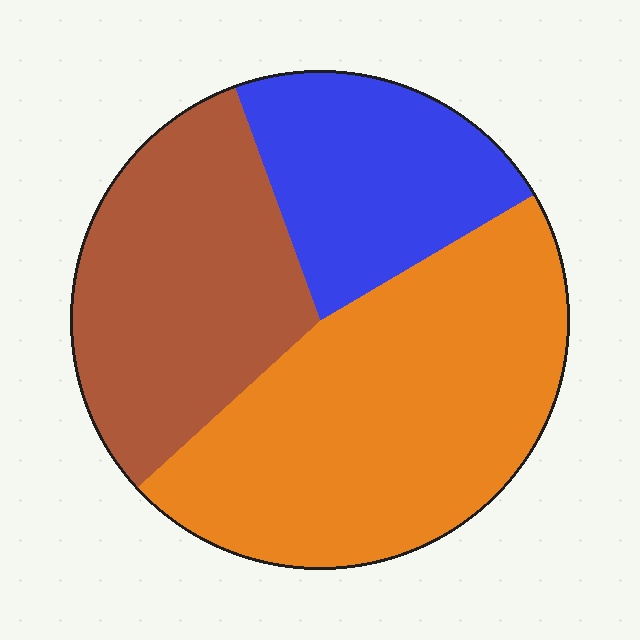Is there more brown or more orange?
Orange.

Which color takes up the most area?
Orange, at roughly 45%.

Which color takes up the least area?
Blue, at roughly 20%.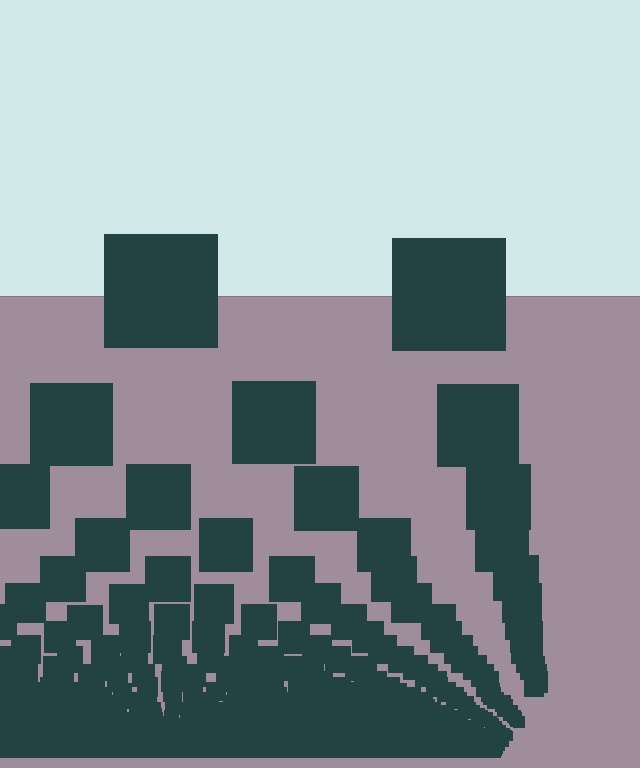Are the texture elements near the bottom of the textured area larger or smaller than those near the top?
Smaller. The gradient is inverted — elements near the bottom are smaller and denser.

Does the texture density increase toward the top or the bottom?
Density increases toward the bottom.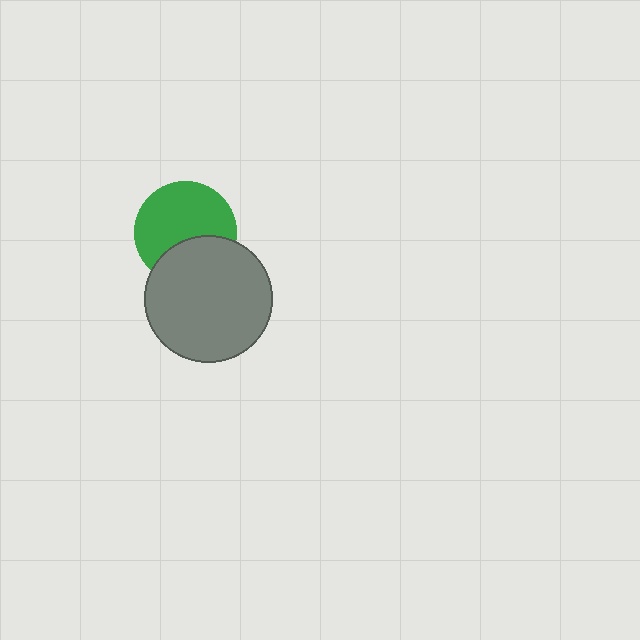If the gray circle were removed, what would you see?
You would see the complete green circle.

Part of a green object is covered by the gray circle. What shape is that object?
It is a circle.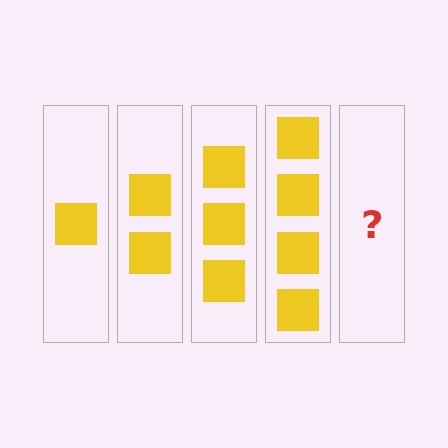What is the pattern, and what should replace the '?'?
The pattern is that each step adds one more square. The '?' should be 5 squares.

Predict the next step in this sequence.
The next step is 5 squares.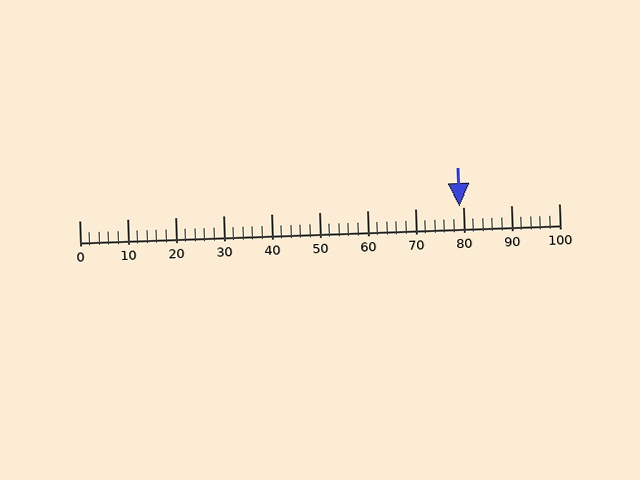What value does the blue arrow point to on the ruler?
The blue arrow points to approximately 79.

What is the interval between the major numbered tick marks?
The major tick marks are spaced 10 units apart.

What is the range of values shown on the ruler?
The ruler shows values from 0 to 100.